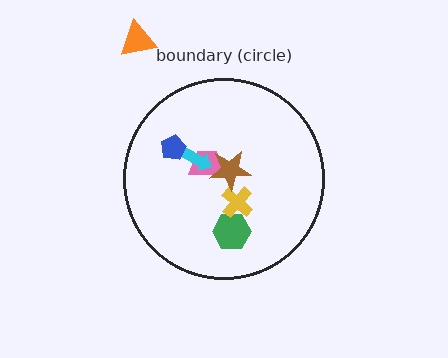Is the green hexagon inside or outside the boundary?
Inside.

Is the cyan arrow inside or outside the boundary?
Inside.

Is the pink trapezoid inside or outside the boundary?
Inside.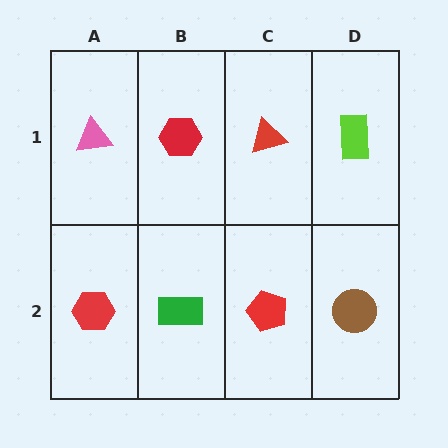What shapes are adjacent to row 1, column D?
A brown circle (row 2, column D), a red triangle (row 1, column C).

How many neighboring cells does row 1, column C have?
3.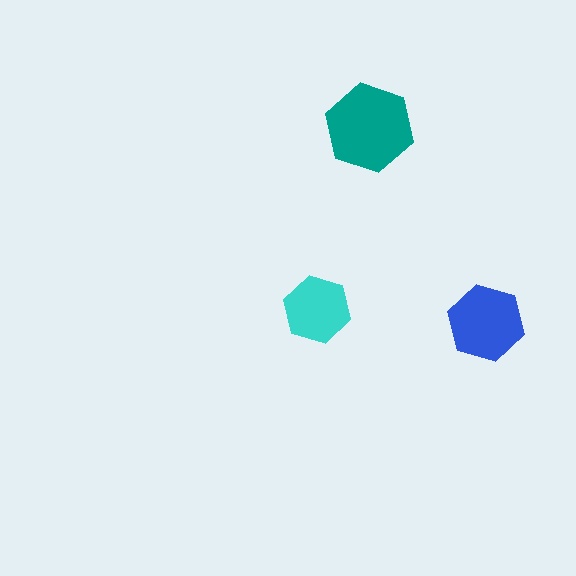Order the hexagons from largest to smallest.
the teal one, the blue one, the cyan one.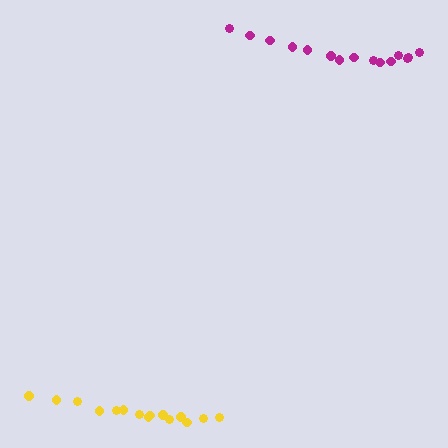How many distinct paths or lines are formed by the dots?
There are 2 distinct paths.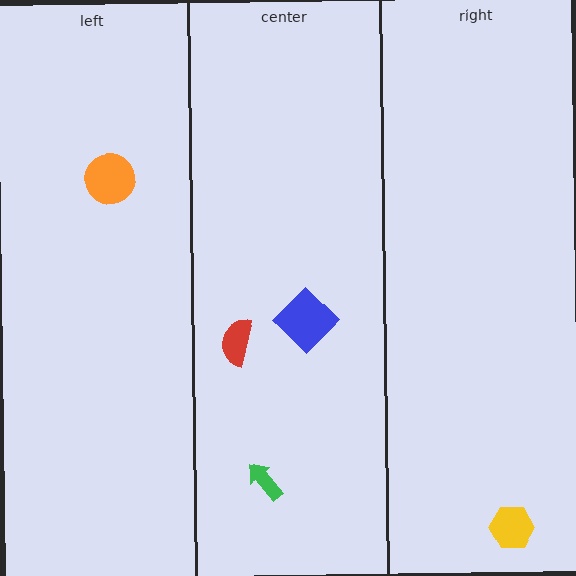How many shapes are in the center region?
3.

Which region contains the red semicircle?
The center region.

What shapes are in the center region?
The green arrow, the blue diamond, the red semicircle.